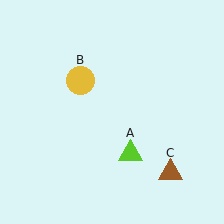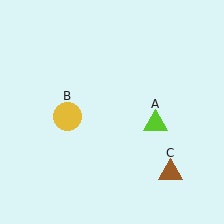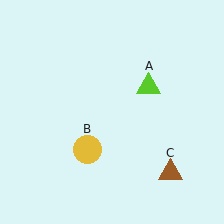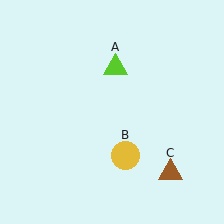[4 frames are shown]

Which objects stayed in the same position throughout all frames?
Brown triangle (object C) remained stationary.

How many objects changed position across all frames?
2 objects changed position: lime triangle (object A), yellow circle (object B).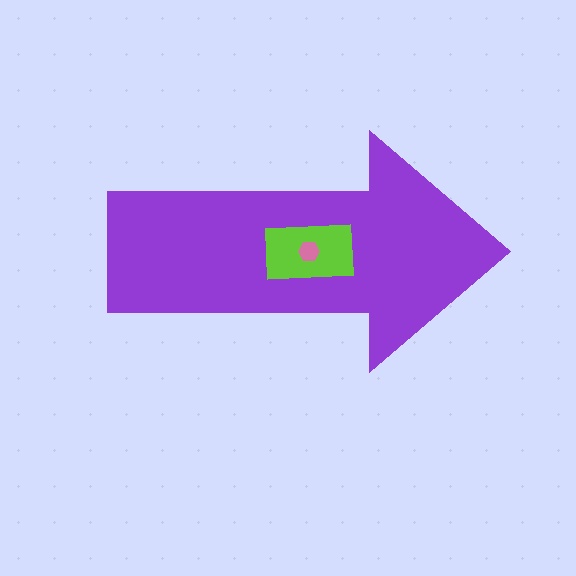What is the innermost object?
The pink hexagon.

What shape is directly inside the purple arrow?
The lime rectangle.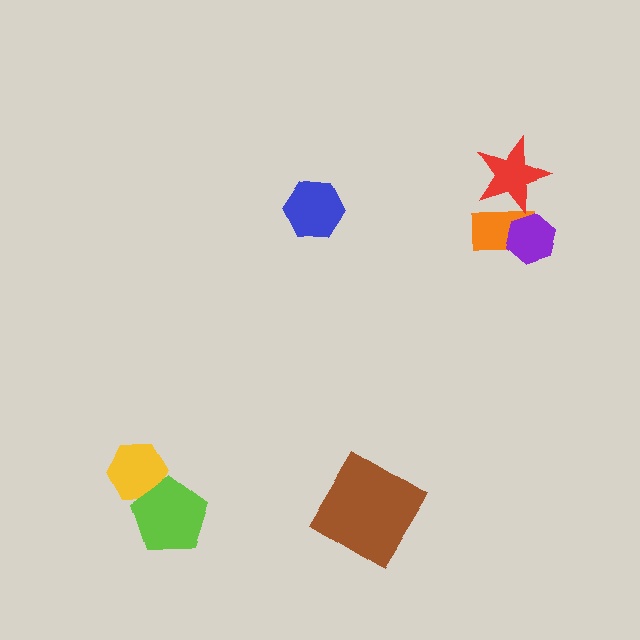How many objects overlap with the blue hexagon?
0 objects overlap with the blue hexagon.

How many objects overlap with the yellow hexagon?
1 object overlaps with the yellow hexagon.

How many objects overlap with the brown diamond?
0 objects overlap with the brown diamond.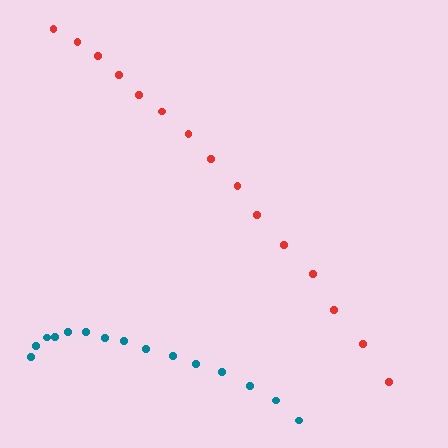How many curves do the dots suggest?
There are 2 distinct paths.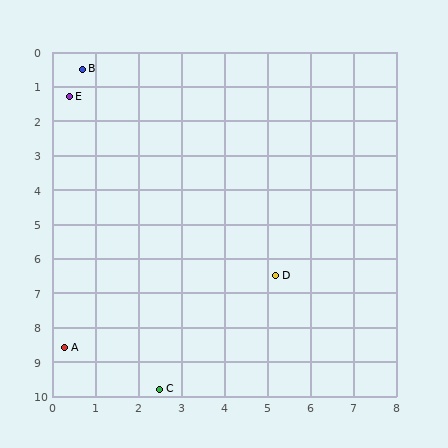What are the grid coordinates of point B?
Point B is at approximately (0.7, 0.5).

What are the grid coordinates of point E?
Point E is at approximately (0.4, 1.3).